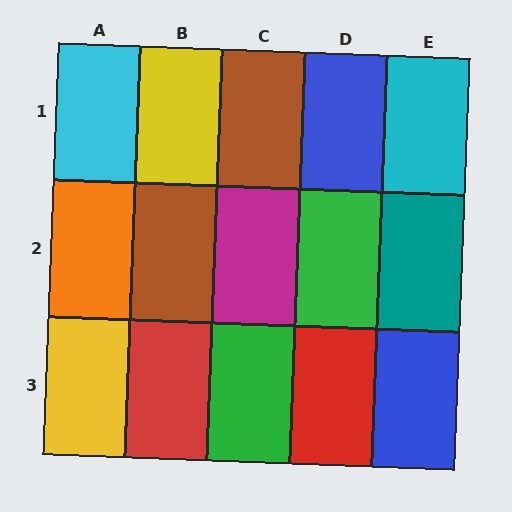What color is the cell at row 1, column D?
Blue.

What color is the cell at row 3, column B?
Red.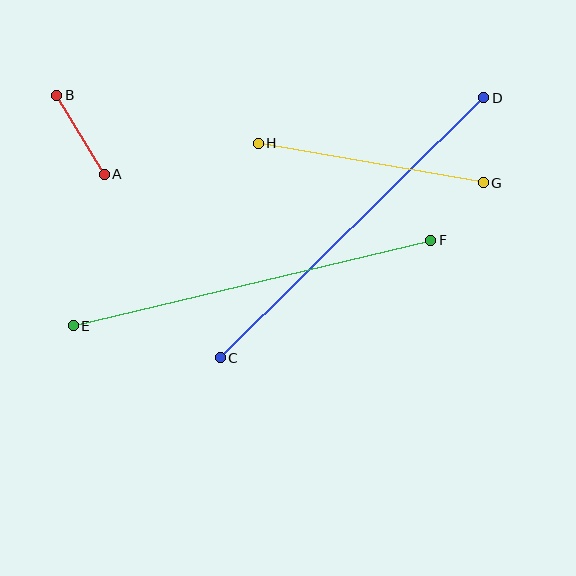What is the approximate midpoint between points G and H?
The midpoint is at approximately (371, 163) pixels.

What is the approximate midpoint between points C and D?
The midpoint is at approximately (352, 228) pixels.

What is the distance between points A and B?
The distance is approximately 92 pixels.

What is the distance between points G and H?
The distance is approximately 228 pixels.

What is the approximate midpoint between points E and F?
The midpoint is at approximately (252, 283) pixels.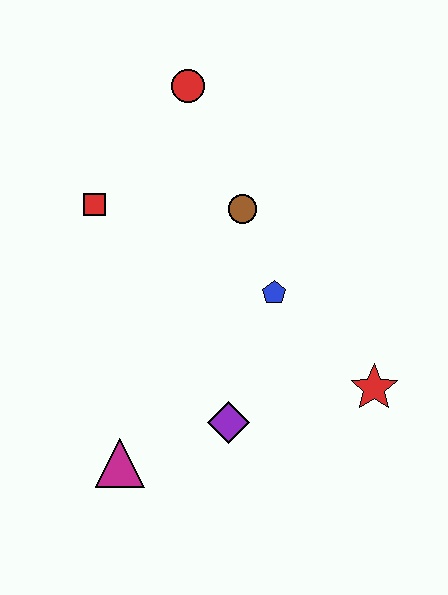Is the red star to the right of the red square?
Yes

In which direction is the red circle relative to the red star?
The red circle is above the red star.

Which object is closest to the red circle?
The brown circle is closest to the red circle.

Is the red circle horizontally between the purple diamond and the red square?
Yes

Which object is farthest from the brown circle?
The magenta triangle is farthest from the brown circle.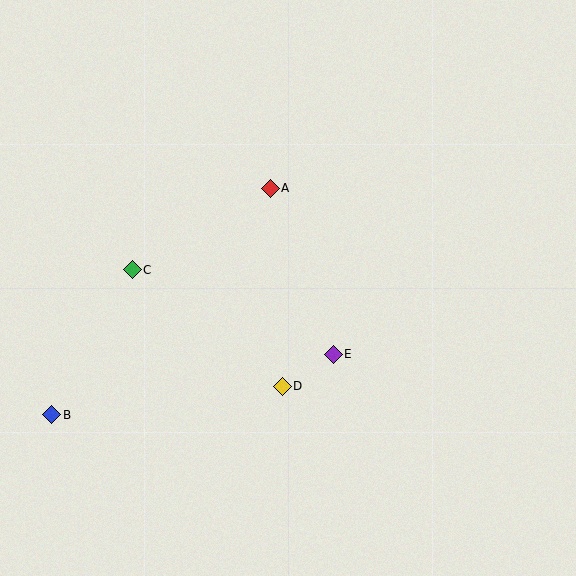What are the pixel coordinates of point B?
Point B is at (52, 415).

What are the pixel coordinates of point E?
Point E is at (333, 354).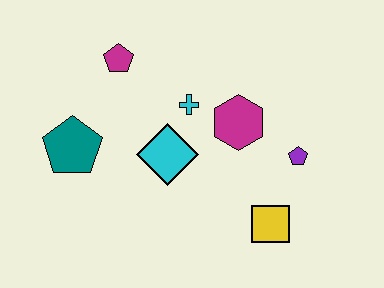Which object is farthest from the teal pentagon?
The purple pentagon is farthest from the teal pentagon.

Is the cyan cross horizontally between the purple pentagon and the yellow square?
No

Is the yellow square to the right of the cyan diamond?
Yes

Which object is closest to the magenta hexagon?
The cyan cross is closest to the magenta hexagon.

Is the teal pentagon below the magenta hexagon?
Yes